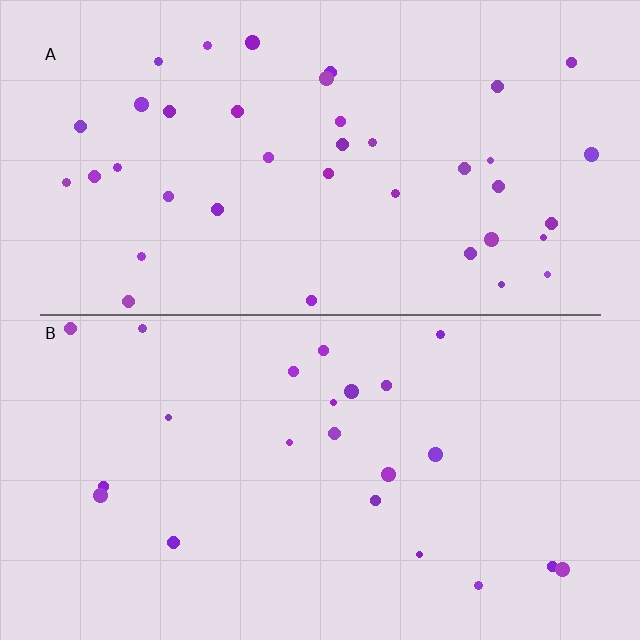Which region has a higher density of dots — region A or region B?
A (the top).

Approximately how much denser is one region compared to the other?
Approximately 1.7× — region A over region B.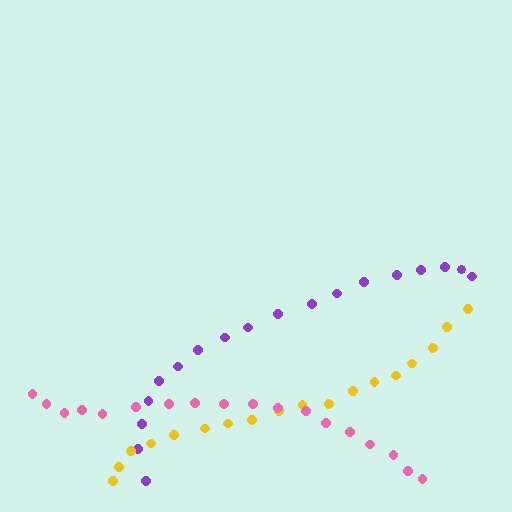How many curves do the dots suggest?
There are 3 distinct paths.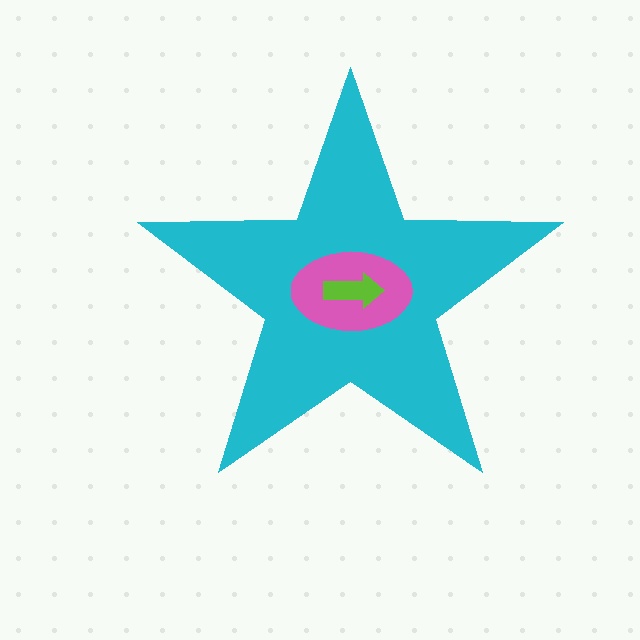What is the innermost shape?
The lime arrow.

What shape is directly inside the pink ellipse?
The lime arrow.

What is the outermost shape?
The cyan star.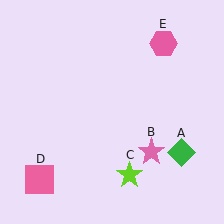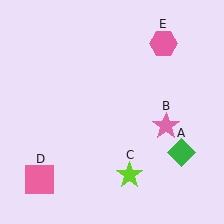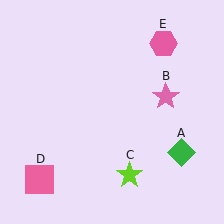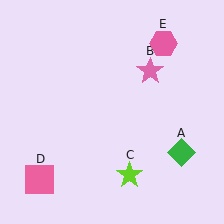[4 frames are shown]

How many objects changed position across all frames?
1 object changed position: pink star (object B).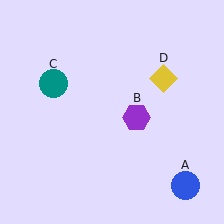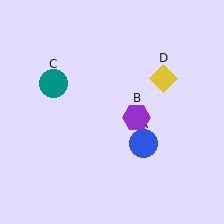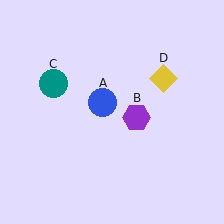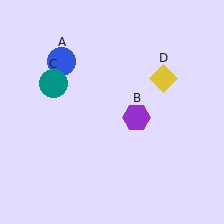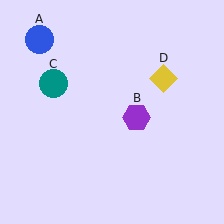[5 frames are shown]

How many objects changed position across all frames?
1 object changed position: blue circle (object A).